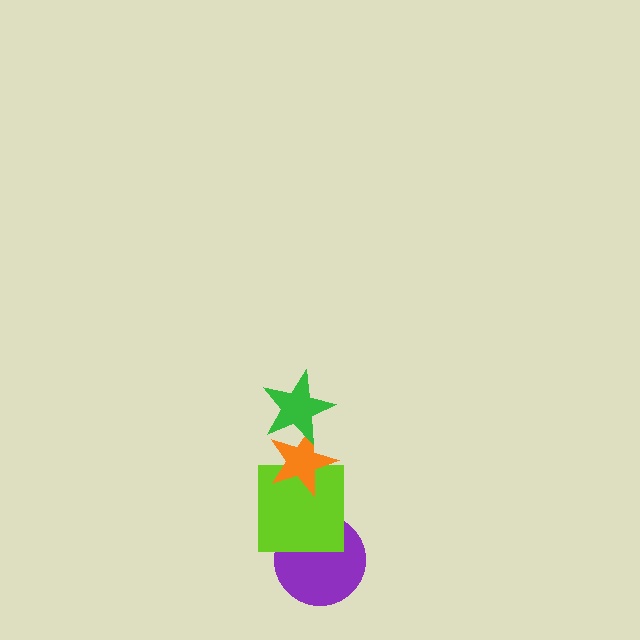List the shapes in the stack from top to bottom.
From top to bottom: the green star, the orange star, the lime square, the purple circle.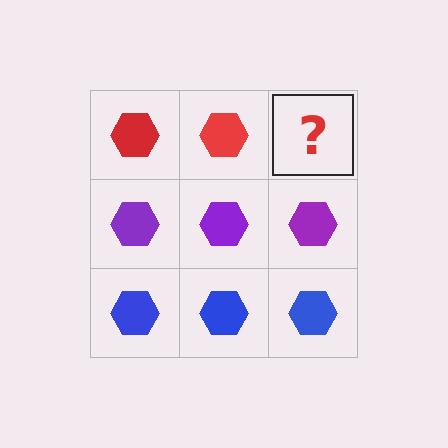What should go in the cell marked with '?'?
The missing cell should contain a red hexagon.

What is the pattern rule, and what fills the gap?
The rule is that each row has a consistent color. The gap should be filled with a red hexagon.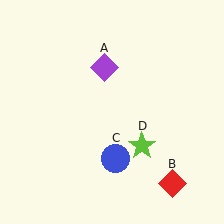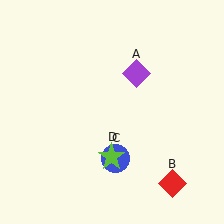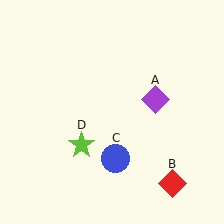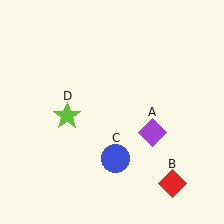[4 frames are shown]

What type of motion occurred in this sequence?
The purple diamond (object A), lime star (object D) rotated clockwise around the center of the scene.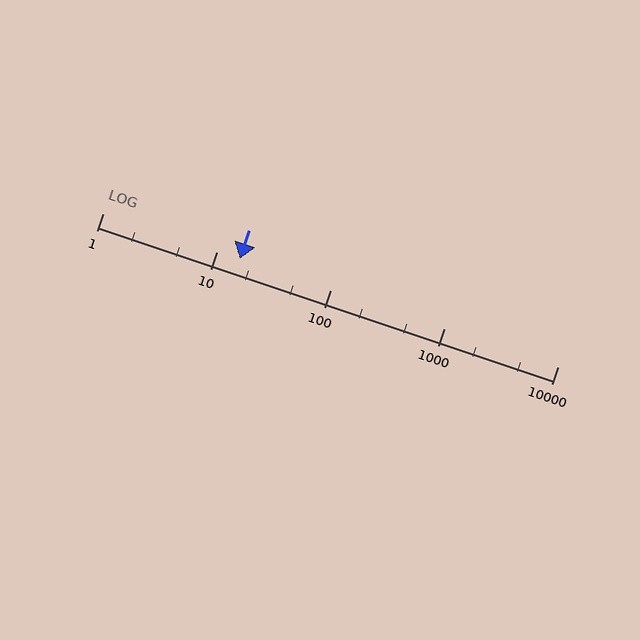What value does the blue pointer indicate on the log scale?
The pointer indicates approximately 16.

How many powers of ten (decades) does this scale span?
The scale spans 4 decades, from 1 to 10000.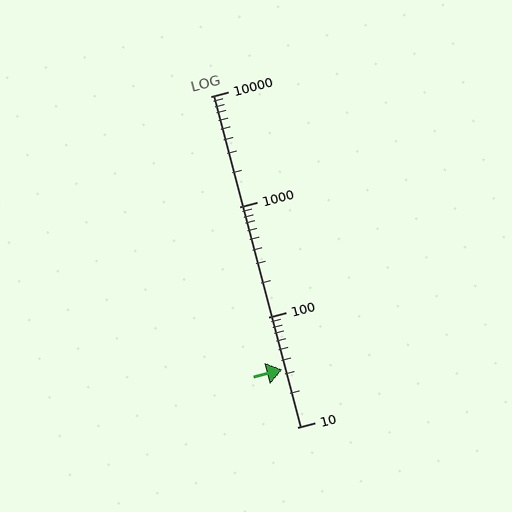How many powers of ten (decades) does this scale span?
The scale spans 3 decades, from 10 to 10000.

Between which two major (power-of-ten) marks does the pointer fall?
The pointer is between 10 and 100.